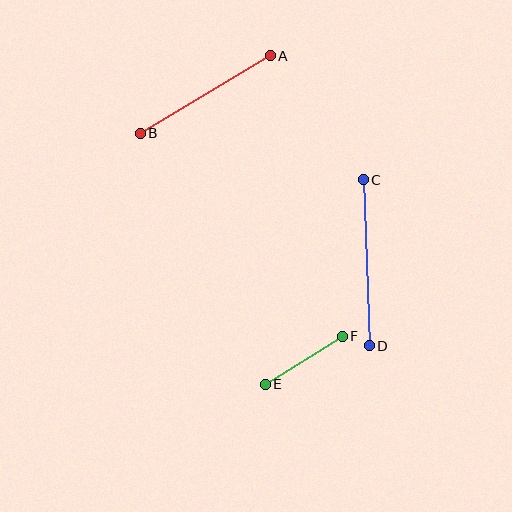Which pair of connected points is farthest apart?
Points C and D are farthest apart.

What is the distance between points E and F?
The distance is approximately 91 pixels.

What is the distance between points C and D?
The distance is approximately 166 pixels.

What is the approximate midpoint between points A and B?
The midpoint is at approximately (205, 95) pixels.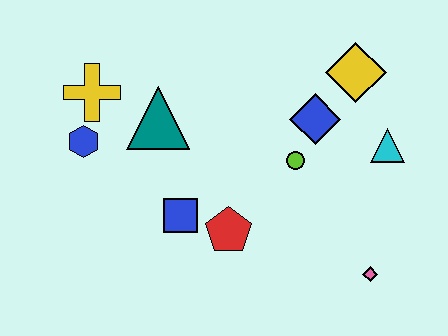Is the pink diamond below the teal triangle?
Yes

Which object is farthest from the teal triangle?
The pink diamond is farthest from the teal triangle.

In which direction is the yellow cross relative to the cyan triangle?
The yellow cross is to the left of the cyan triangle.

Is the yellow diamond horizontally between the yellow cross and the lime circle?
No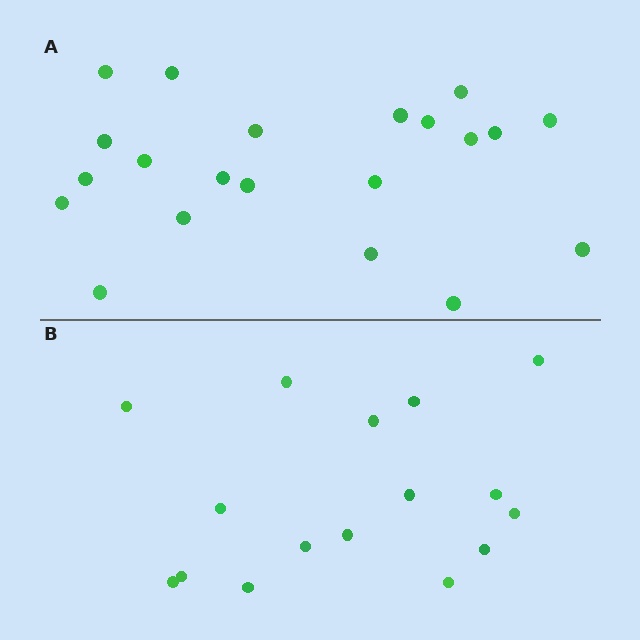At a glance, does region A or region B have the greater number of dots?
Region A (the top region) has more dots.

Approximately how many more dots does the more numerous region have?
Region A has about 5 more dots than region B.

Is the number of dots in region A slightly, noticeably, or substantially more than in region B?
Region A has noticeably more, but not dramatically so. The ratio is roughly 1.3 to 1.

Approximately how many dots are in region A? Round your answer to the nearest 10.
About 20 dots. (The exact count is 21, which rounds to 20.)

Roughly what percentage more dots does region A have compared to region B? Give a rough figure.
About 30% more.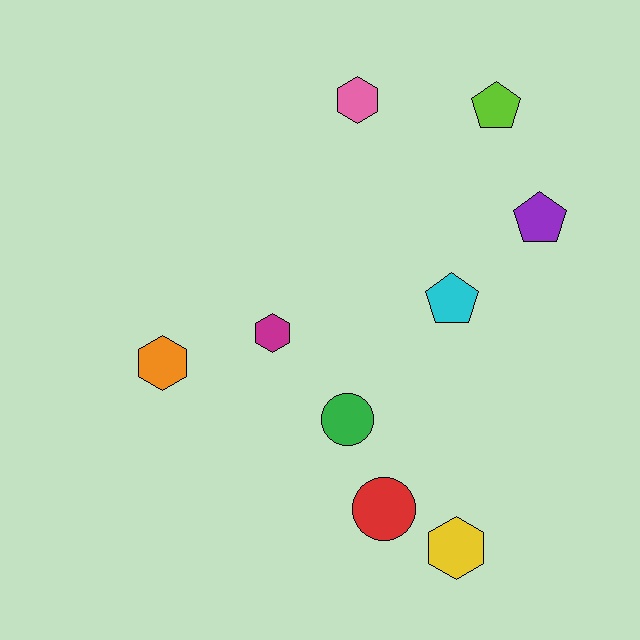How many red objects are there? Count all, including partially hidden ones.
There is 1 red object.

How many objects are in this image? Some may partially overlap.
There are 9 objects.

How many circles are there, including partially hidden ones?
There are 2 circles.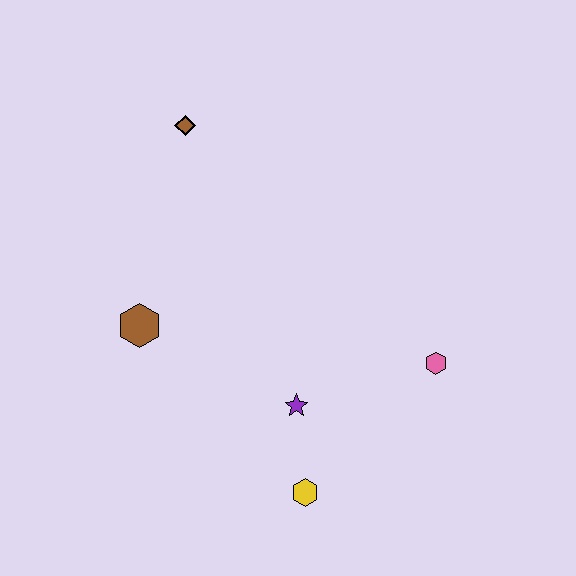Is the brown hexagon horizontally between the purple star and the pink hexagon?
No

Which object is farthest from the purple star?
The brown diamond is farthest from the purple star.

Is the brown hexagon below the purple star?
No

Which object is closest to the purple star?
The yellow hexagon is closest to the purple star.